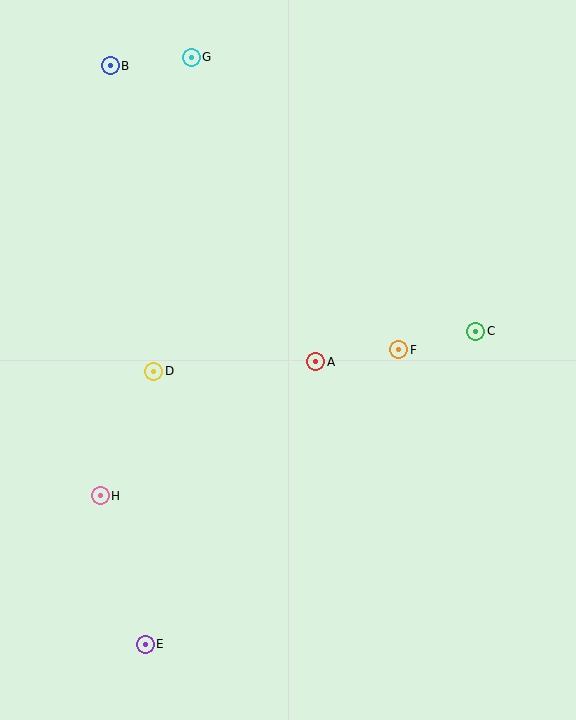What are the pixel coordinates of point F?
Point F is at (399, 350).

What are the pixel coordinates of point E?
Point E is at (145, 644).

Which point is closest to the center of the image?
Point A at (316, 362) is closest to the center.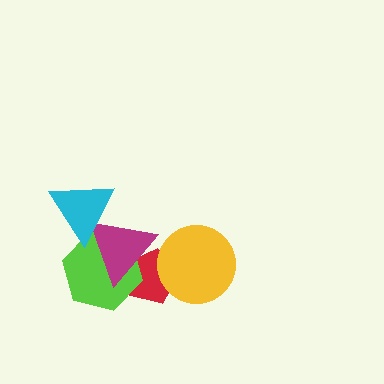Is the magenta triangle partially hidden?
Yes, it is partially covered by another shape.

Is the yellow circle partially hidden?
No, no other shape covers it.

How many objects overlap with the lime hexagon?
3 objects overlap with the lime hexagon.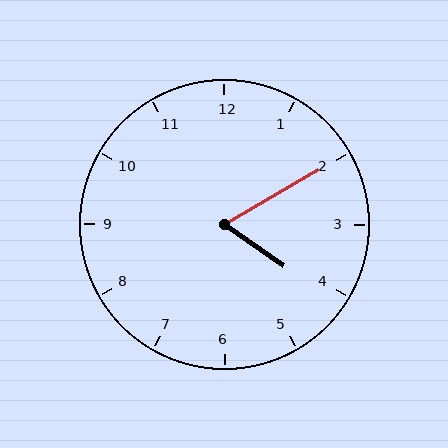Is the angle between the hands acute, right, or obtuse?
It is acute.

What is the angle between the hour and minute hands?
Approximately 65 degrees.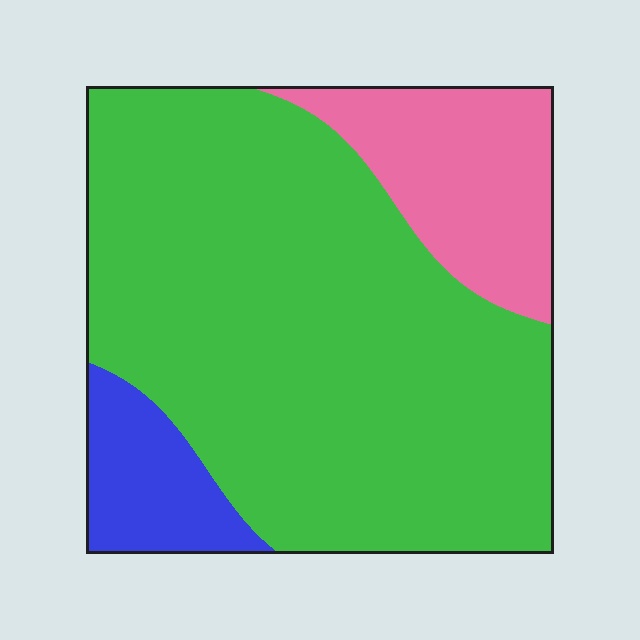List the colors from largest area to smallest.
From largest to smallest: green, pink, blue.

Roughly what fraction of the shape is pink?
Pink takes up about one sixth (1/6) of the shape.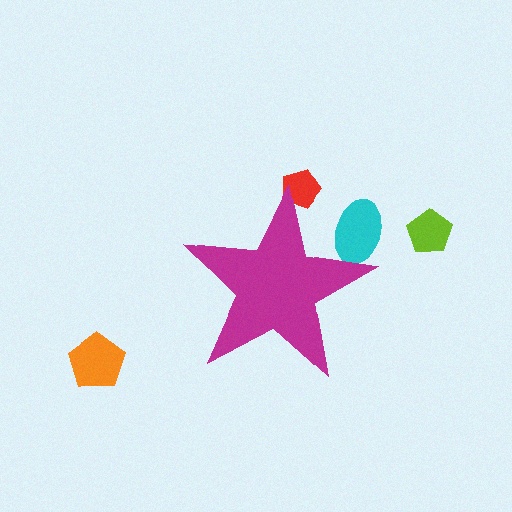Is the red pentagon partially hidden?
Yes, the red pentagon is partially hidden behind the magenta star.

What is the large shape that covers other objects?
A magenta star.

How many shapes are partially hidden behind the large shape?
2 shapes are partially hidden.